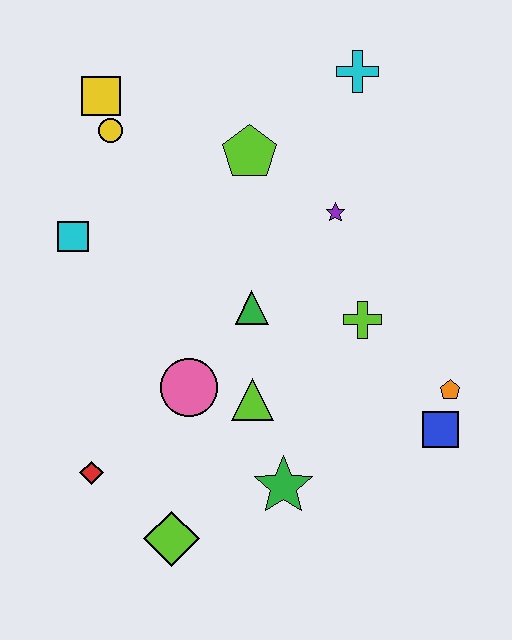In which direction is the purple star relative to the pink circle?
The purple star is above the pink circle.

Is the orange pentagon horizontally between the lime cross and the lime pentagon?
No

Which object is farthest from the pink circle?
The cyan cross is farthest from the pink circle.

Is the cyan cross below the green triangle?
No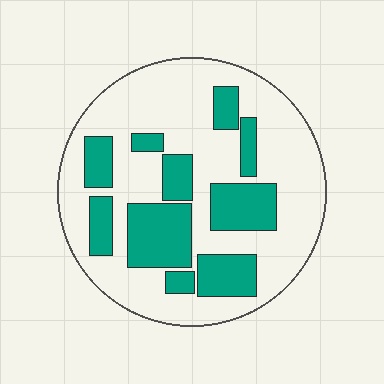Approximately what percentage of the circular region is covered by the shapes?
Approximately 30%.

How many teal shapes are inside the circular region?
10.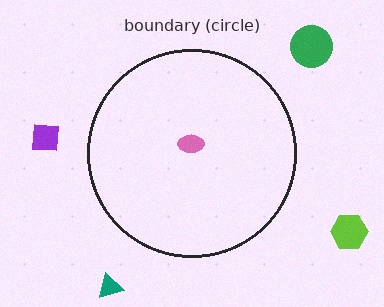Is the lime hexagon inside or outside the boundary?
Outside.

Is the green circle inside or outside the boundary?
Outside.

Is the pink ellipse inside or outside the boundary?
Inside.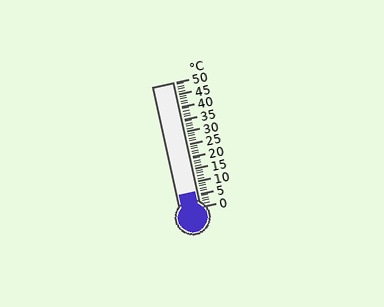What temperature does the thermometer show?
The thermometer shows approximately 6°C.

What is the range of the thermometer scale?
The thermometer scale ranges from 0°C to 50°C.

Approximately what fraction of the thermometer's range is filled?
The thermometer is filled to approximately 10% of its range.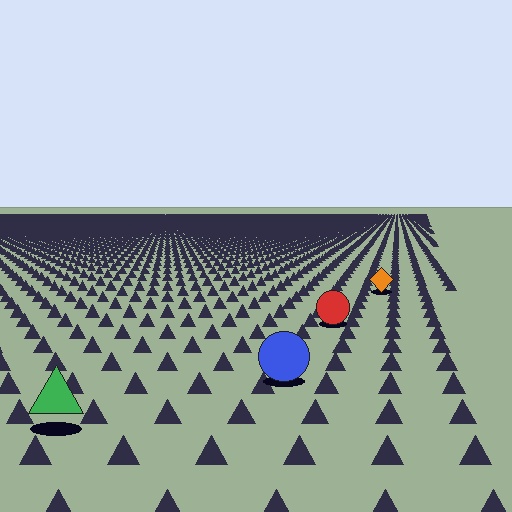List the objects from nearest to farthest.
From nearest to farthest: the green triangle, the blue circle, the red circle, the orange diamond.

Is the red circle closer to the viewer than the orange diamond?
Yes. The red circle is closer — you can tell from the texture gradient: the ground texture is coarser near it.